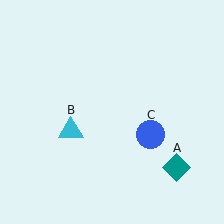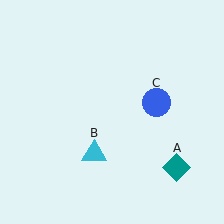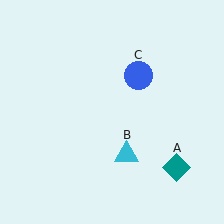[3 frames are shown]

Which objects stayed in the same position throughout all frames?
Teal diamond (object A) remained stationary.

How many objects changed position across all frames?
2 objects changed position: cyan triangle (object B), blue circle (object C).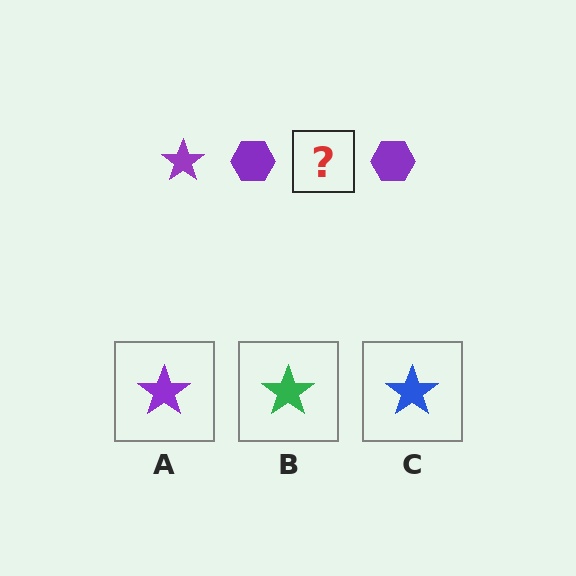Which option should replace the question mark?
Option A.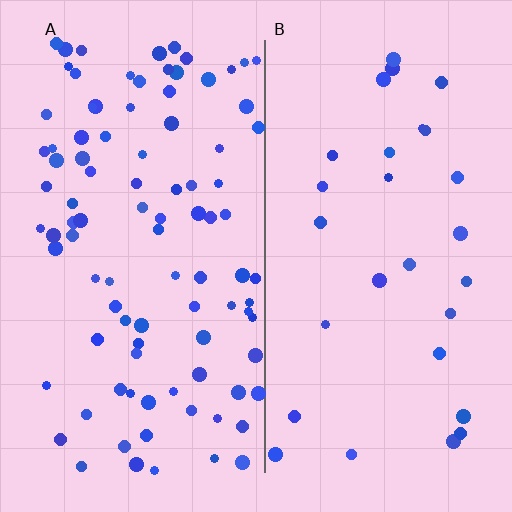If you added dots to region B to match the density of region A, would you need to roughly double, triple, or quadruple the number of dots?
Approximately triple.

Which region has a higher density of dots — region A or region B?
A (the left).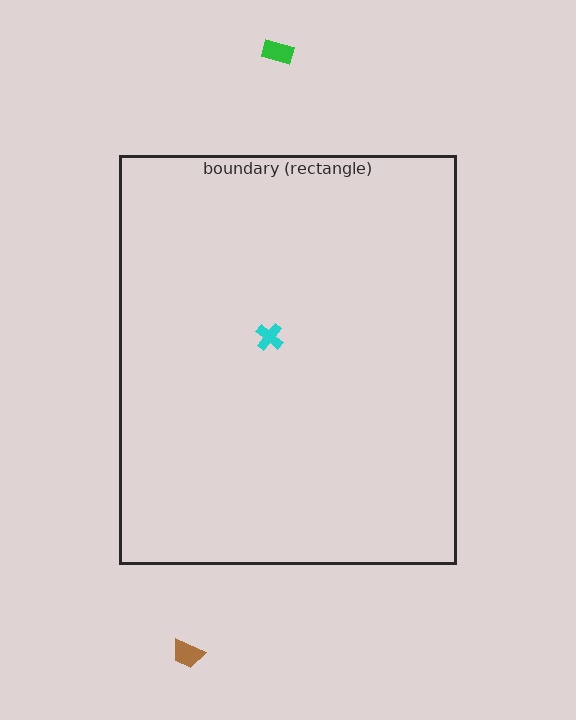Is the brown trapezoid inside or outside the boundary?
Outside.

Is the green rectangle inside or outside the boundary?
Outside.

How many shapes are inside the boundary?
1 inside, 2 outside.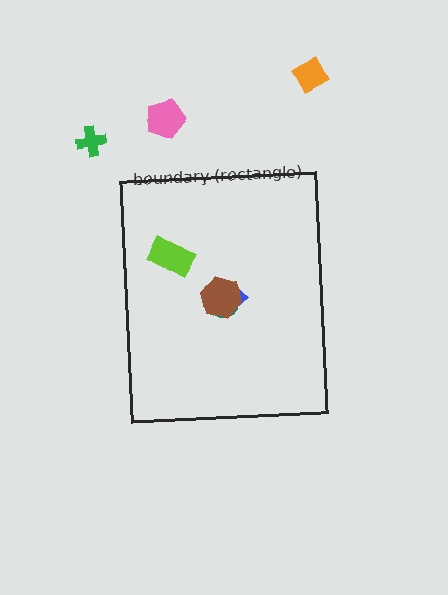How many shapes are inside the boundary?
4 inside, 3 outside.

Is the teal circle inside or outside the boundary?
Inside.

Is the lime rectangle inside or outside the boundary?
Inside.